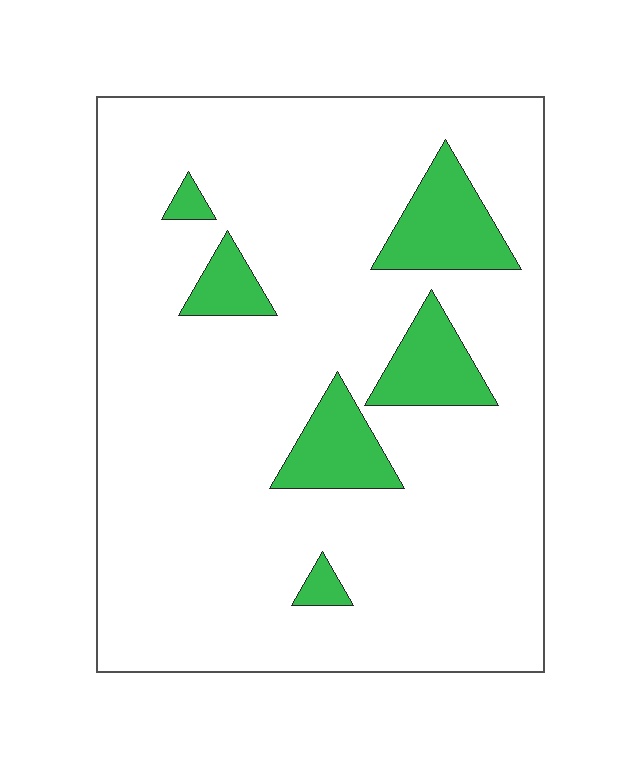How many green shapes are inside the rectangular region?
6.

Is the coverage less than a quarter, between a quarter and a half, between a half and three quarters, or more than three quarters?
Less than a quarter.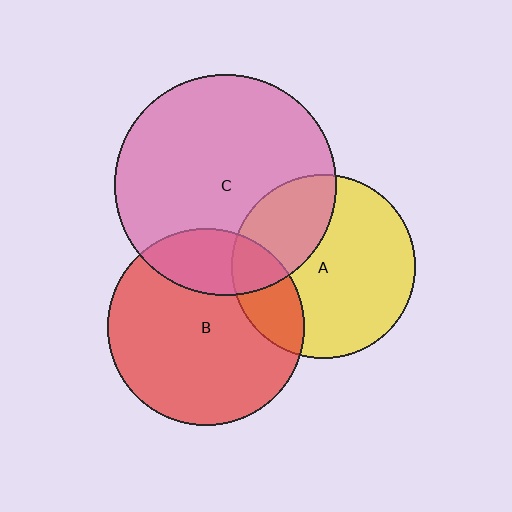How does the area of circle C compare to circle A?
Approximately 1.4 times.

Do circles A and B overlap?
Yes.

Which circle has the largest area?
Circle C (pink).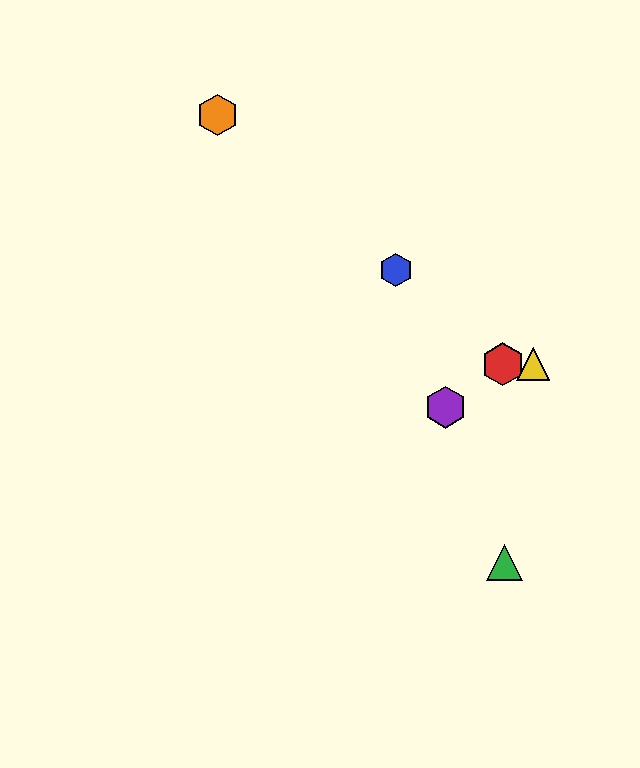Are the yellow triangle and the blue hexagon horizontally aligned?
No, the yellow triangle is at y≈364 and the blue hexagon is at y≈270.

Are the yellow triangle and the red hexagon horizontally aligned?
Yes, both are at y≈364.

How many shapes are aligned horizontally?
2 shapes (the red hexagon, the yellow triangle) are aligned horizontally.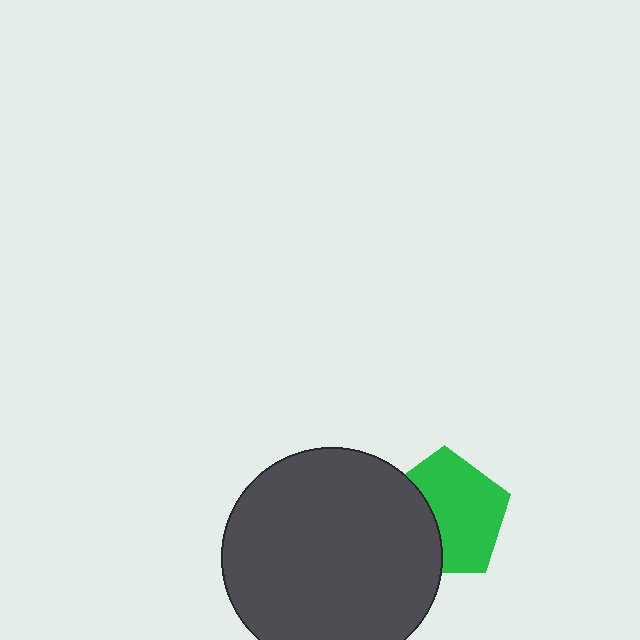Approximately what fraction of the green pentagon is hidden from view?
Roughly 36% of the green pentagon is hidden behind the dark gray circle.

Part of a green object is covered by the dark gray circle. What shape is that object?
It is a pentagon.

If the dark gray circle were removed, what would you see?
You would see the complete green pentagon.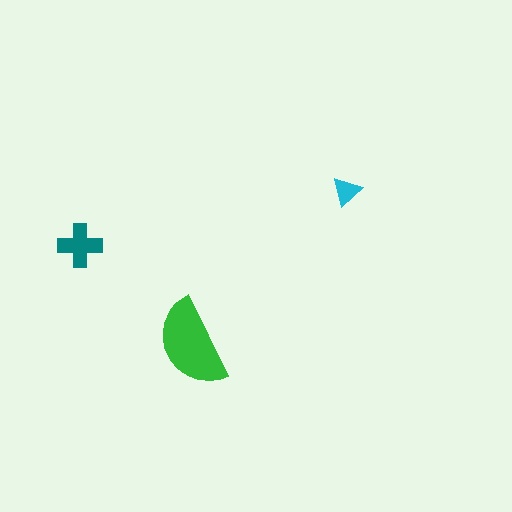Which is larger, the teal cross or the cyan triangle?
The teal cross.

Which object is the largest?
The green semicircle.